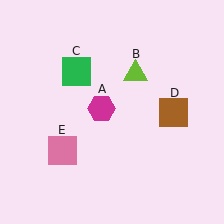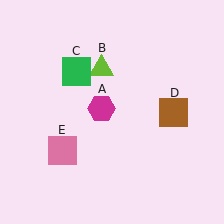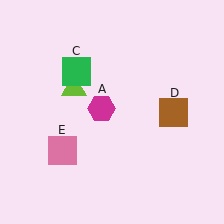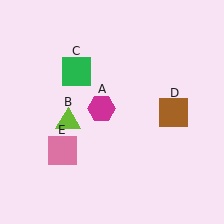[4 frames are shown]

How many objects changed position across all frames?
1 object changed position: lime triangle (object B).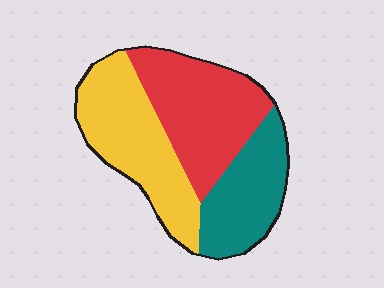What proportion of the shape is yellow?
Yellow covers roughly 35% of the shape.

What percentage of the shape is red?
Red takes up about three eighths (3/8) of the shape.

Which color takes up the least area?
Teal, at roughly 25%.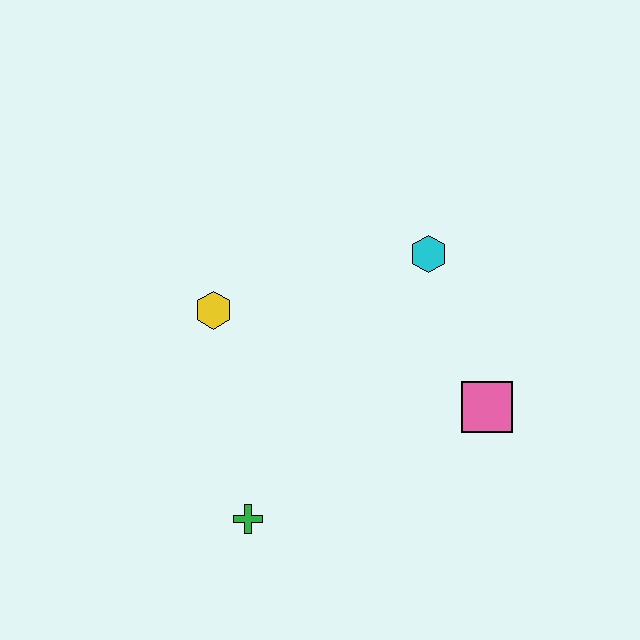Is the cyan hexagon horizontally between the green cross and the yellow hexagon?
No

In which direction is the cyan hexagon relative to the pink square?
The cyan hexagon is above the pink square.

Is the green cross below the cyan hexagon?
Yes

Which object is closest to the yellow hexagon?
The green cross is closest to the yellow hexagon.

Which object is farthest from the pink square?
The yellow hexagon is farthest from the pink square.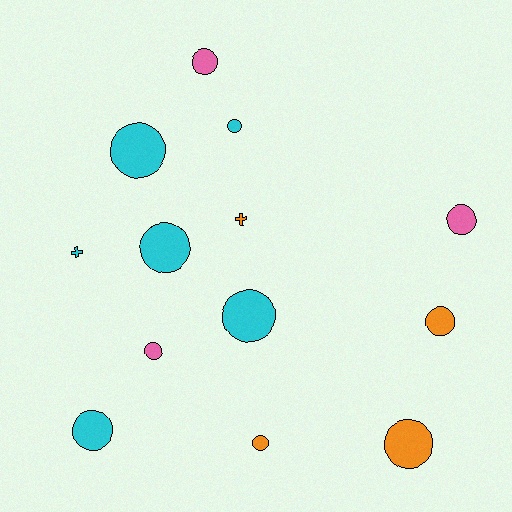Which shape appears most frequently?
Circle, with 11 objects.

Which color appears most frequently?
Cyan, with 6 objects.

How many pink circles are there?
There are 3 pink circles.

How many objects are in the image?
There are 13 objects.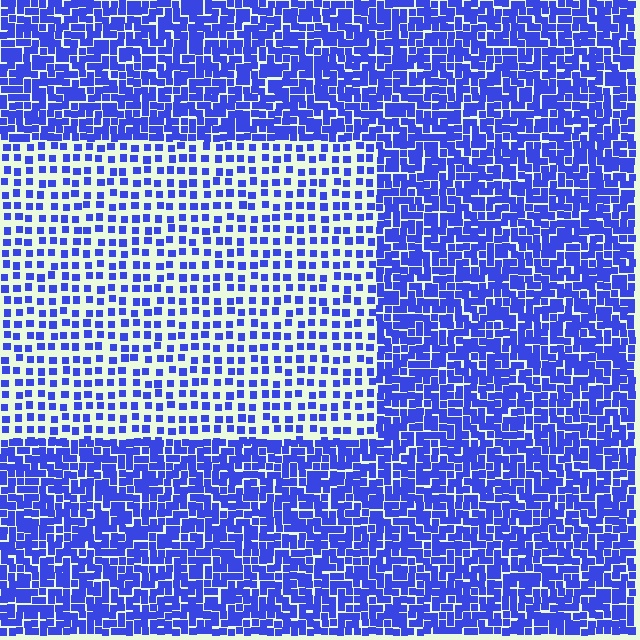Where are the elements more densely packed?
The elements are more densely packed outside the rectangle boundary.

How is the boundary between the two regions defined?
The boundary is defined by a change in element density (approximately 2.3x ratio). All elements are the same color, size, and shape.